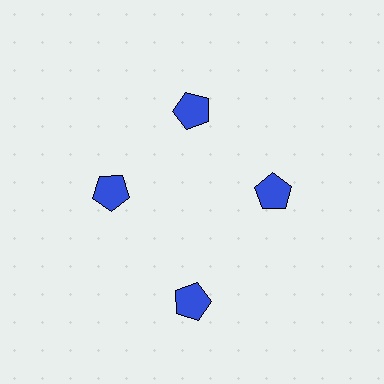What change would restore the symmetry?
The symmetry would be restored by moving it inward, back onto the ring so that all 4 pentagons sit at equal angles and equal distance from the center.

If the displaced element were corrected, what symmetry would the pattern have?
It would have 4-fold rotational symmetry — the pattern would map onto itself every 90 degrees.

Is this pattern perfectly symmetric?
No. The 4 blue pentagons are arranged in a ring, but one element near the 6 o'clock position is pushed outward from the center, breaking the 4-fold rotational symmetry.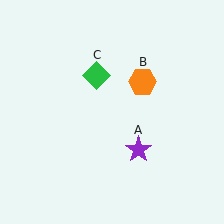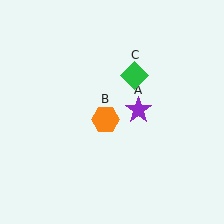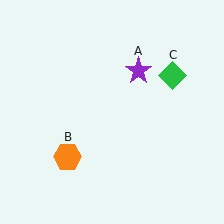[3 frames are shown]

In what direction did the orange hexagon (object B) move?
The orange hexagon (object B) moved down and to the left.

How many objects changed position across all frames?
3 objects changed position: purple star (object A), orange hexagon (object B), green diamond (object C).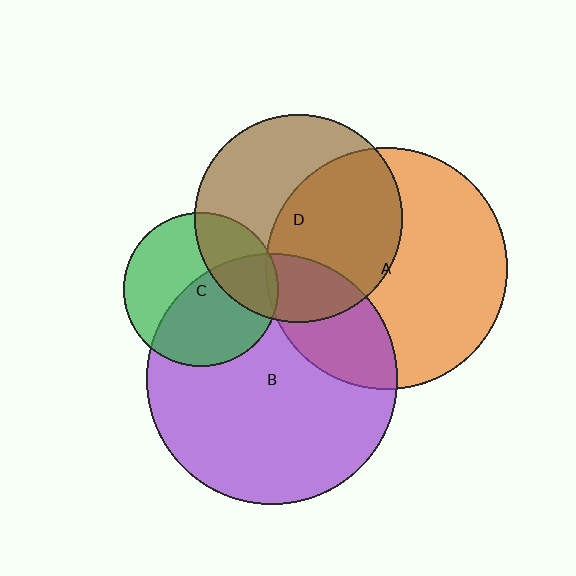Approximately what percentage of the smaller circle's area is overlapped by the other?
Approximately 30%.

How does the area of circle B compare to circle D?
Approximately 1.5 times.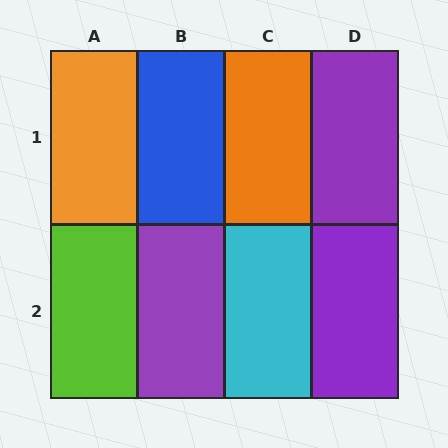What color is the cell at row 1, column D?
Purple.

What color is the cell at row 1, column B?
Blue.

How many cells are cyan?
1 cell is cyan.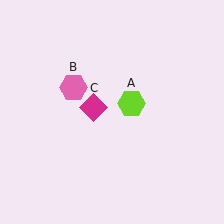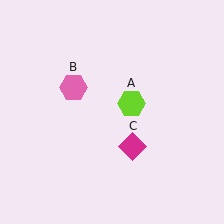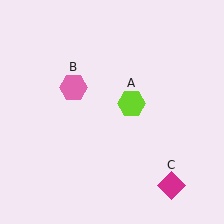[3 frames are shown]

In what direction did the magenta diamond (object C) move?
The magenta diamond (object C) moved down and to the right.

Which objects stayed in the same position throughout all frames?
Lime hexagon (object A) and pink hexagon (object B) remained stationary.